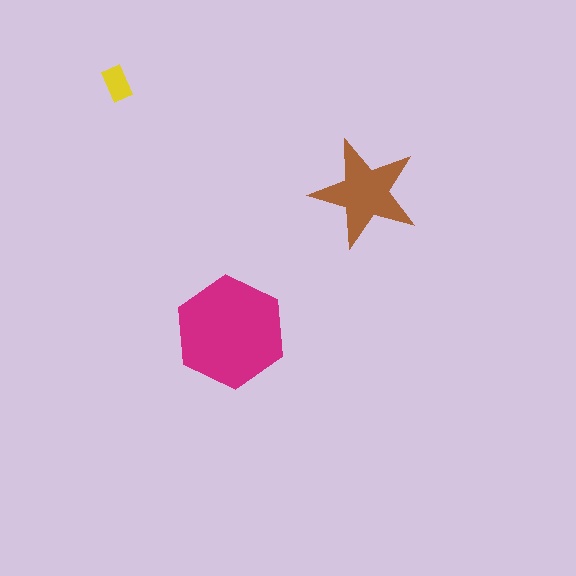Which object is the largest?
The magenta hexagon.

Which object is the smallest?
The yellow rectangle.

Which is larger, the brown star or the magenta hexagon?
The magenta hexagon.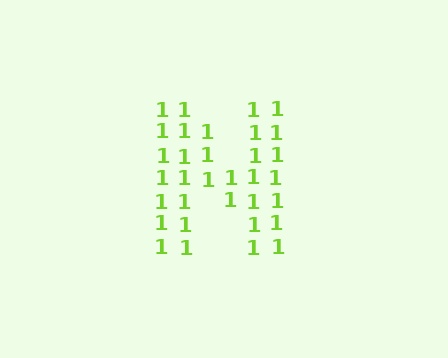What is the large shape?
The large shape is the letter N.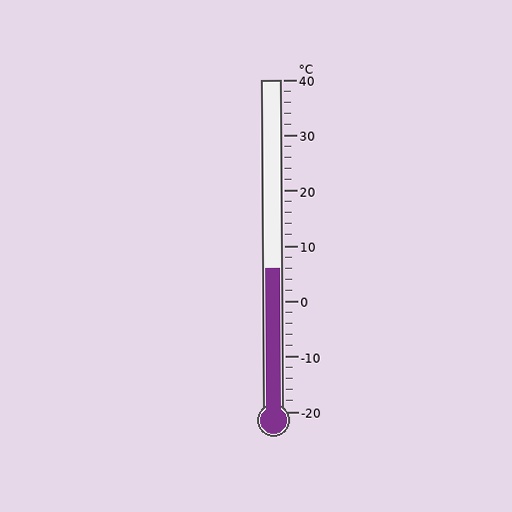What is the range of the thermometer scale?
The thermometer scale ranges from -20°C to 40°C.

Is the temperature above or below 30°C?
The temperature is below 30°C.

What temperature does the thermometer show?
The thermometer shows approximately 6°C.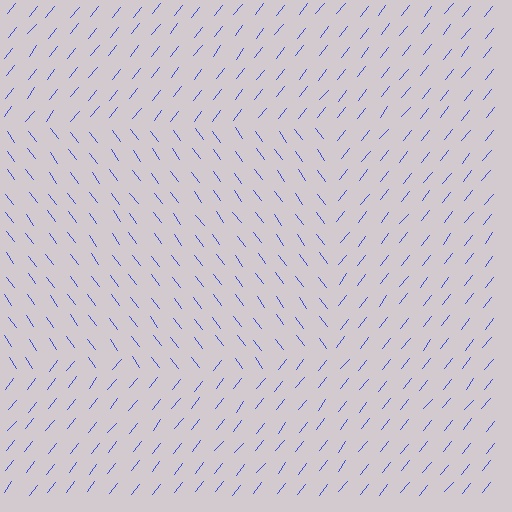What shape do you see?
I see a rectangle.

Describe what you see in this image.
The image is filled with small blue line segments. A rectangle region in the image has lines oriented differently from the surrounding lines, creating a visible texture boundary.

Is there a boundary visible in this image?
Yes, there is a texture boundary formed by a change in line orientation.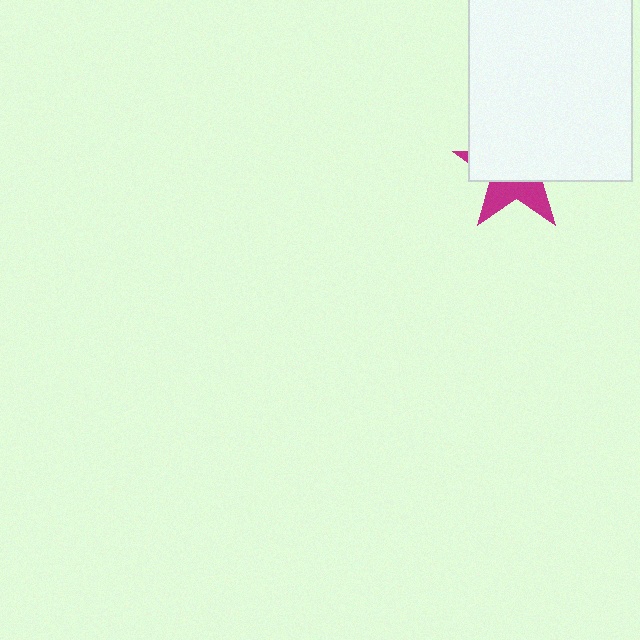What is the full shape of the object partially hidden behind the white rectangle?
The partially hidden object is a magenta star.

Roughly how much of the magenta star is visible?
A small part of it is visible (roughly 37%).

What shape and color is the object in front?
The object in front is a white rectangle.